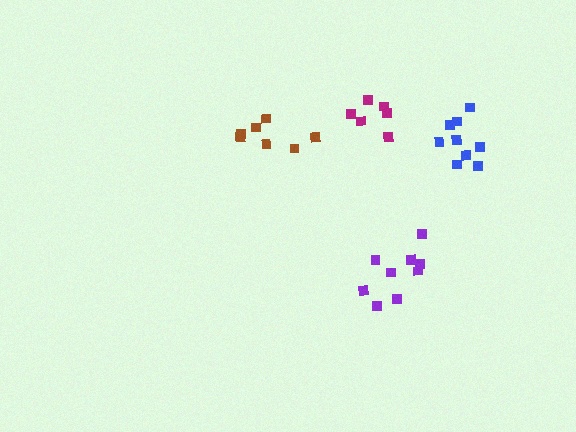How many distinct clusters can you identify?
There are 4 distinct clusters.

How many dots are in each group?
Group 1: 6 dots, Group 2: 9 dots, Group 3: 7 dots, Group 4: 9 dots (31 total).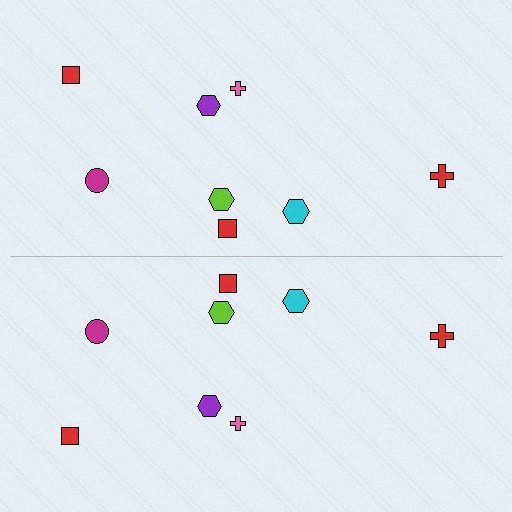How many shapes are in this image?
There are 16 shapes in this image.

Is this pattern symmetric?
Yes, this pattern has bilateral (reflection) symmetry.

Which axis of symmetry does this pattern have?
The pattern has a horizontal axis of symmetry running through the center of the image.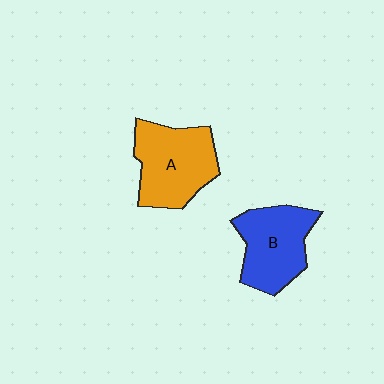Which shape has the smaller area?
Shape B (blue).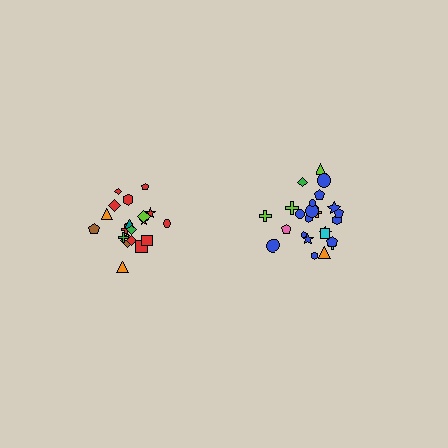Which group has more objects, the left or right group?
The right group.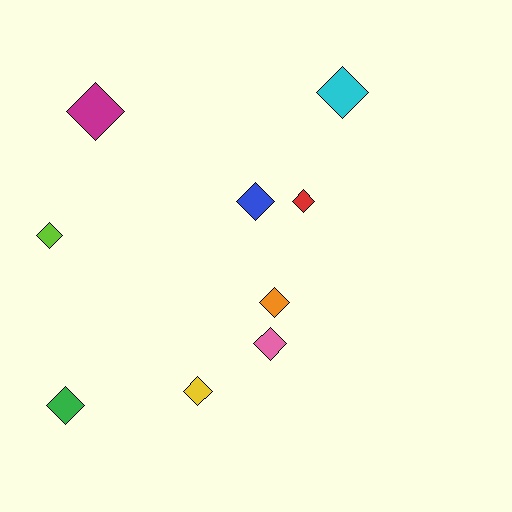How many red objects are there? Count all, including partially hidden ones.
There is 1 red object.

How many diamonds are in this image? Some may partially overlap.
There are 9 diamonds.